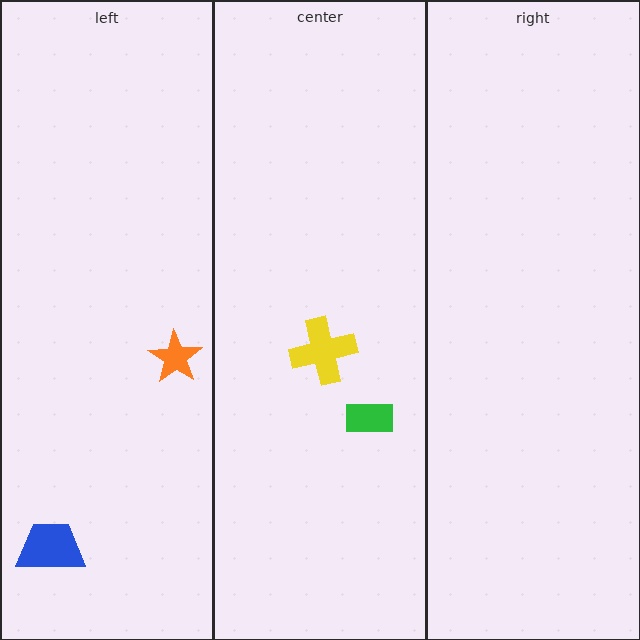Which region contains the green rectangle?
The center region.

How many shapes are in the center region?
2.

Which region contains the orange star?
The left region.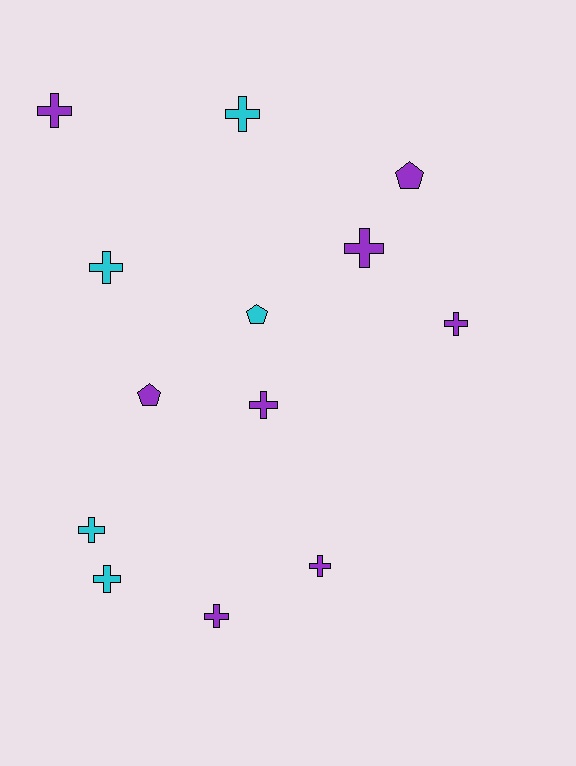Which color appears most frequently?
Purple, with 8 objects.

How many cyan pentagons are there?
There is 1 cyan pentagon.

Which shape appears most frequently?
Cross, with 10 objects.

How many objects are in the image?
There are 13 objects.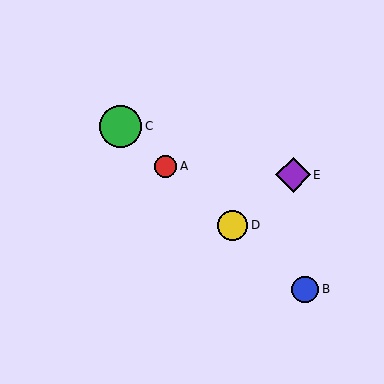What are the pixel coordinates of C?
Object C is at (120, 126).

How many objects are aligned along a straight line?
4 objects (A, B, C, D) are aligned along a straight line.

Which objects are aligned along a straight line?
Objects A, B, C, D are aligned along a straight line.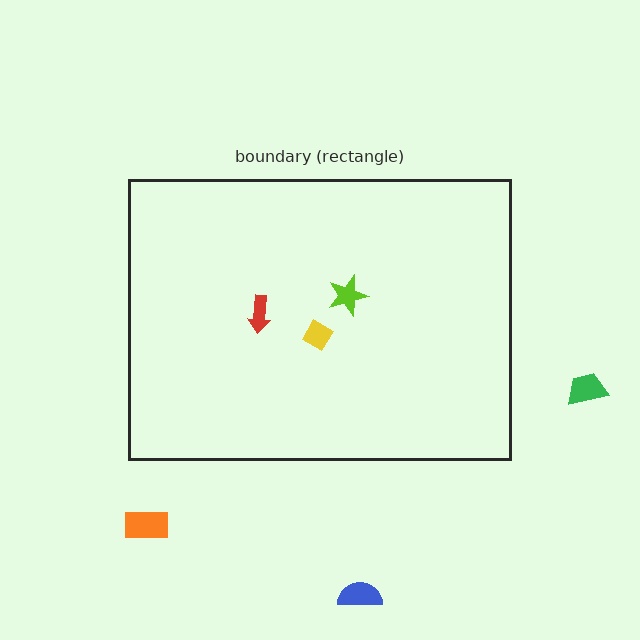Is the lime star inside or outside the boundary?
Inside.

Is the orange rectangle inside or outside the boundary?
Outside.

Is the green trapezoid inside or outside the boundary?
Outside.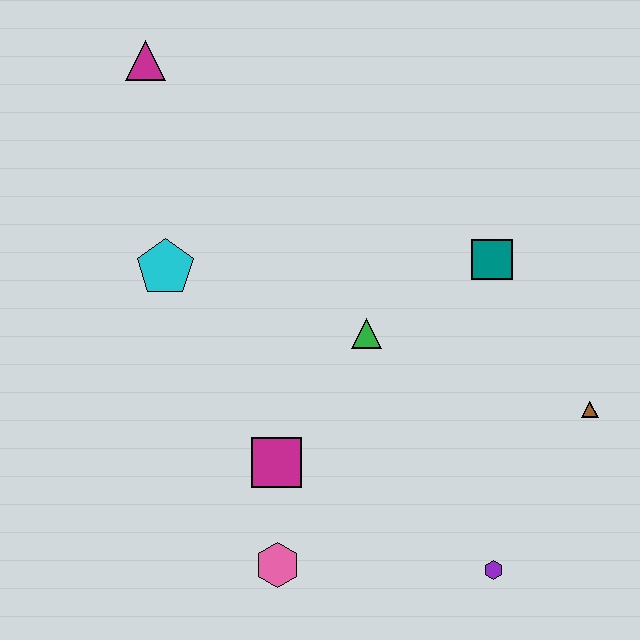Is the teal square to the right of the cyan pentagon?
Yes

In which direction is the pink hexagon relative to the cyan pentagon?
The pink hexagon is below the cyan pentagon.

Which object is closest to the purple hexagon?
The brown triangle is closest to the purple hexagon.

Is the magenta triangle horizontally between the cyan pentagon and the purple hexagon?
No